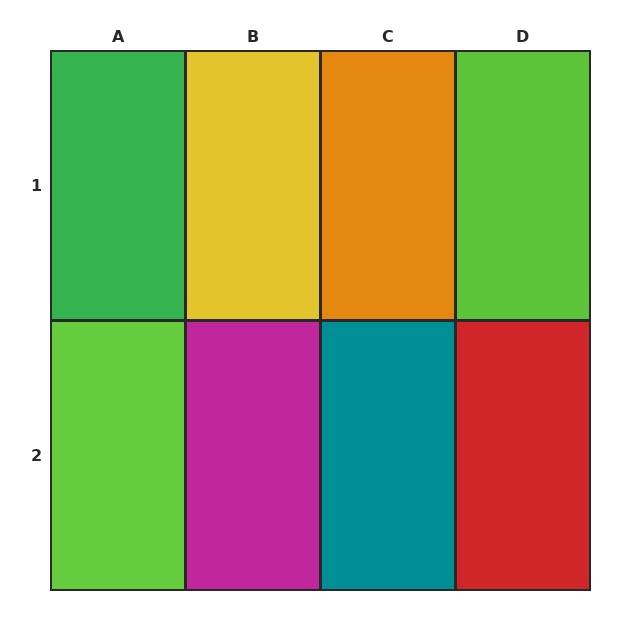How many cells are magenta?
1 cell is magenta.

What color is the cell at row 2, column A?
Lime.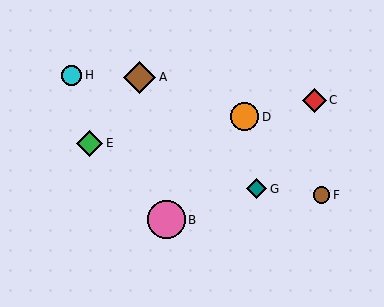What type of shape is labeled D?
Shape D is an orange circle.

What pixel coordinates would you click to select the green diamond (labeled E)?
Click at (90, 143) to select the green diamond E.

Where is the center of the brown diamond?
The center of the brown diamond is at (140, 77).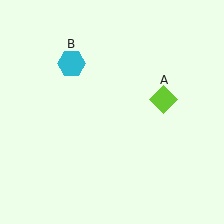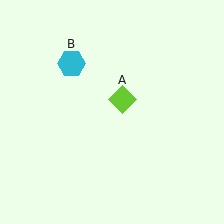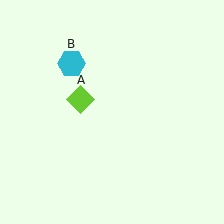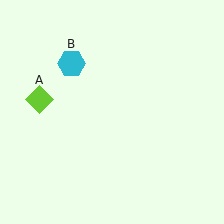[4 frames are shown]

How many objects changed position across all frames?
1 object changed position: lime diamond (object A).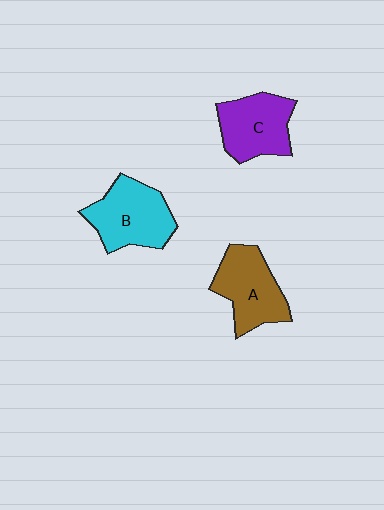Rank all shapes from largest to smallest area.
From largest to smallest: B (cyan), A (brown), C (purple).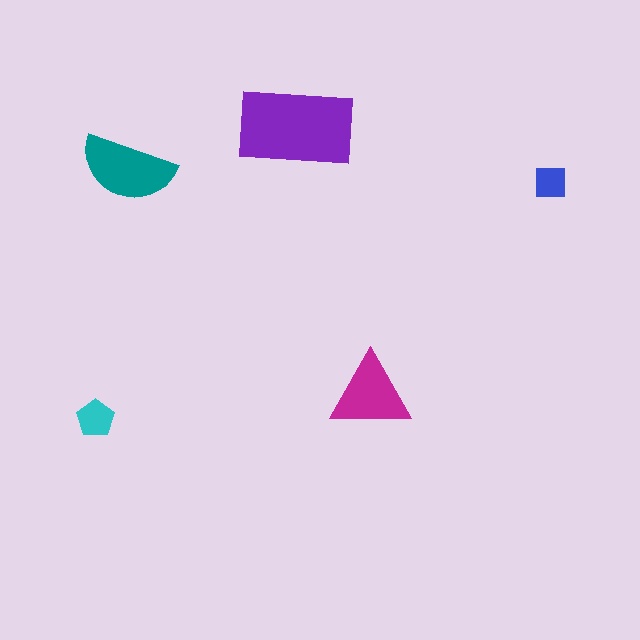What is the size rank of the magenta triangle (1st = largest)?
3rd.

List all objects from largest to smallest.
The purple rectangle, the teal semicircle, the magenta triangle, the cyan pentagon, the blue square.